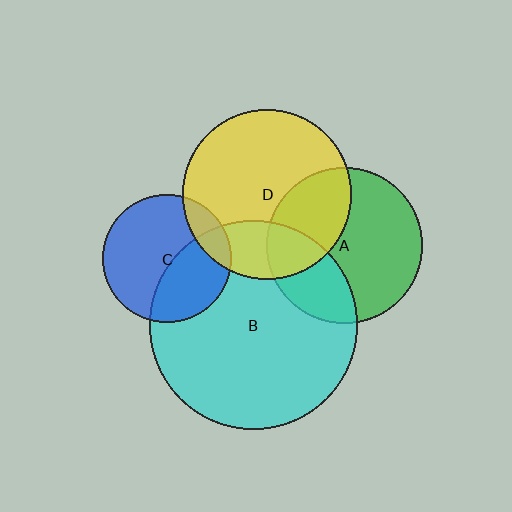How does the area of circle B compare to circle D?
Approximately 1.5 times.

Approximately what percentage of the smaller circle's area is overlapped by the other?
Approximately 30%.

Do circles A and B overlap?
Yes.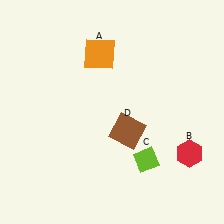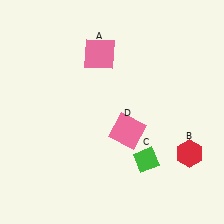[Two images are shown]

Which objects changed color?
A changed from orange to pink. C changed from lime to green. D changed from brown to pink.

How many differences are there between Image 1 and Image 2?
There are 3 differences between the two images.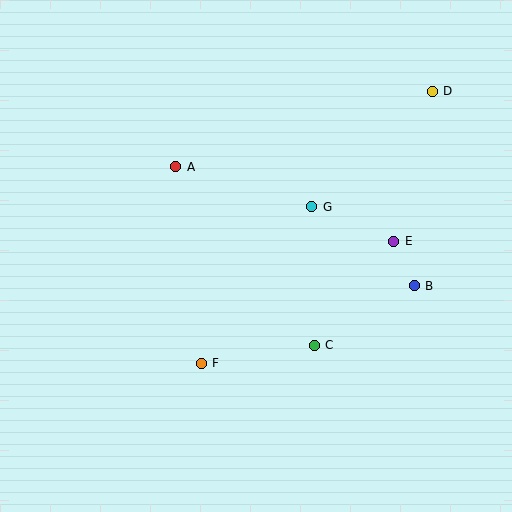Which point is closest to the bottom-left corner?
Point F is closest to the bottom-left corner.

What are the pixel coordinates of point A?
Point A is at (176, 167).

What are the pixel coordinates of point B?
Point B is at (414, 286).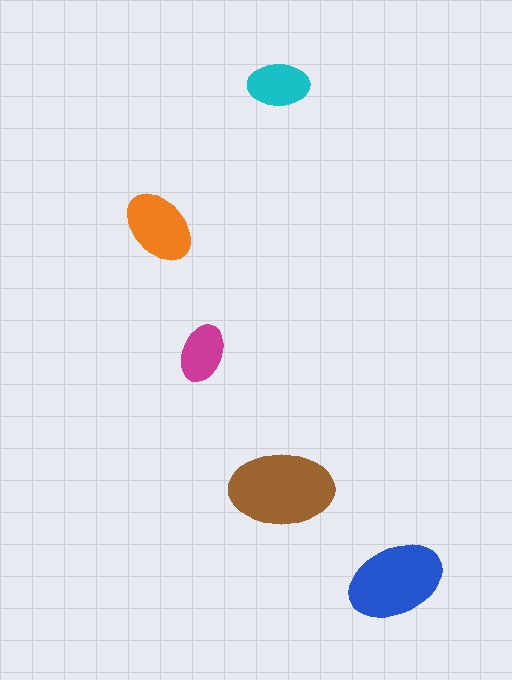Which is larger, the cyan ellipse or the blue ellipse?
The blue one.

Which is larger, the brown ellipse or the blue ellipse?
The brown one.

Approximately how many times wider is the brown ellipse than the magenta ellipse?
About 2 times wider.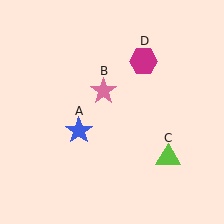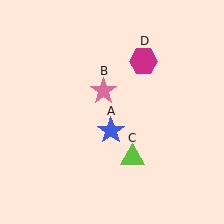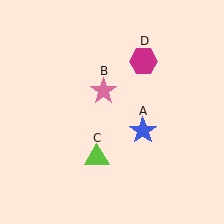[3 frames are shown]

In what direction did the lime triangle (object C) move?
The lime triangle (object C) moved left.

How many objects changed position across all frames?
2 objects changed position: blue star (object A), lime triangle (object C).